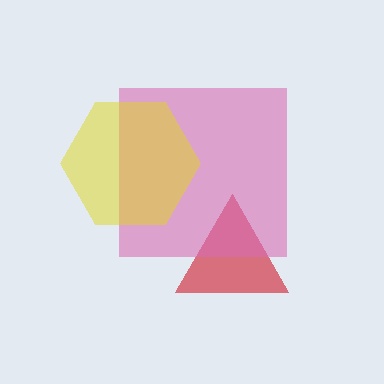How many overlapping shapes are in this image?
There are 3 overlapping shapes in the image.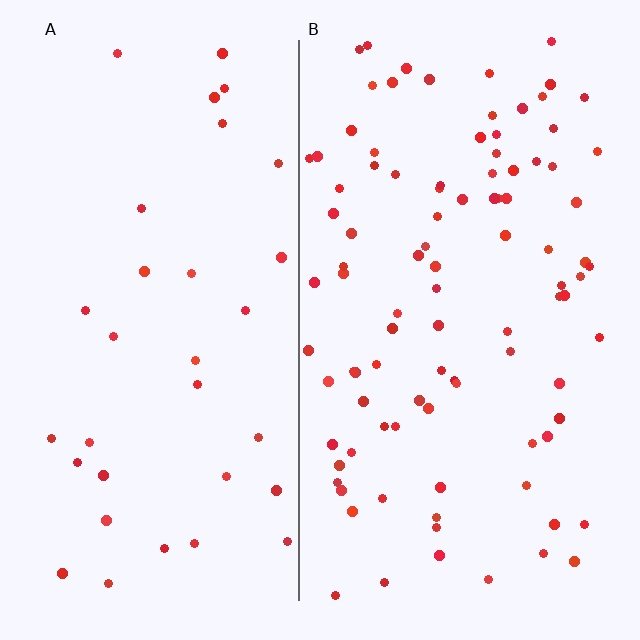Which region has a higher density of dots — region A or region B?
B (the right).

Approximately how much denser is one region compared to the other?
Approximately 2.9× — region B over region A.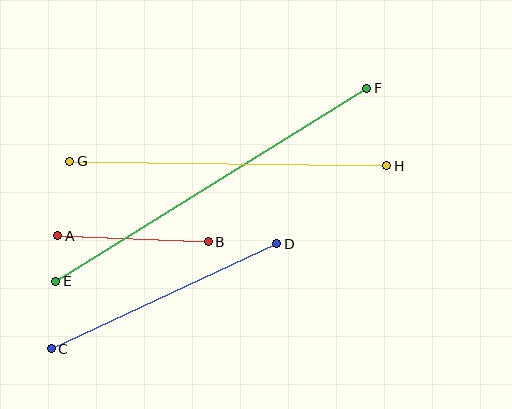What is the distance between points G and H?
The distance is approximately 317 pixels.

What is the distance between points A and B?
The distance is approximately 151 pixels.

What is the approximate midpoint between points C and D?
The midpoint is at approximately (164, 296) pixels.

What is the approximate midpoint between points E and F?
The midpoint is at approximately (211, 185) pixels.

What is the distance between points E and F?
The distance is approximately 366 pixels.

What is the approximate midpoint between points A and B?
The midpoint is at approximately (133, 239) pixels.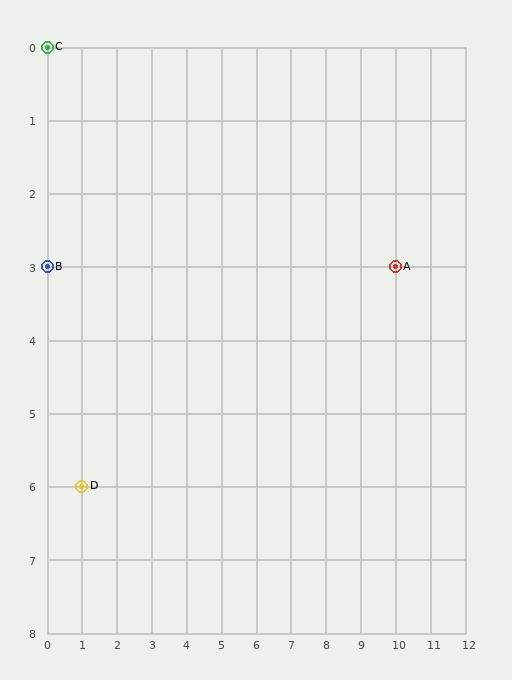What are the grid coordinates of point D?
Point D is at grid coordinates (1, 6).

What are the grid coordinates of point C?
Point C is at grid coordinates (0, 0).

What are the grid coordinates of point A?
Point A is at grid coordinates (10, 3).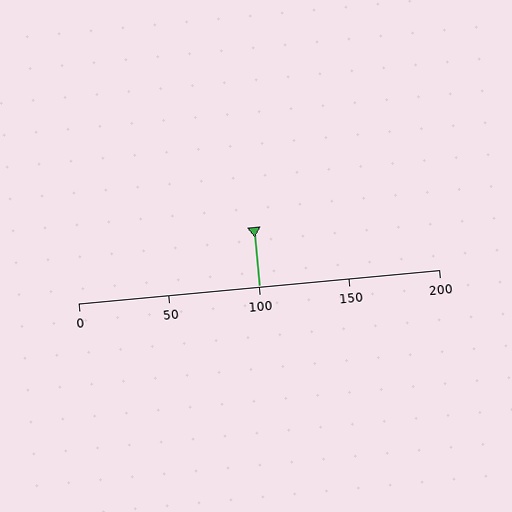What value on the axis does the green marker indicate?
The marker indicates approximately 100.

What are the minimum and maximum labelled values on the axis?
The axis runs from 0 to 200.